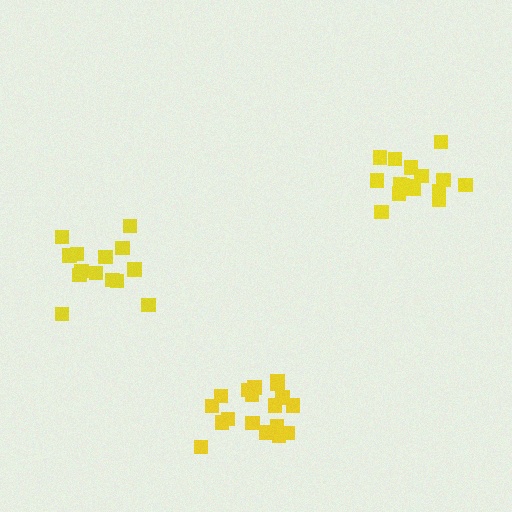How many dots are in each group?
Group 1: 16 dots, Group 2: 14 dots, Group 3: 19 dots (49 total).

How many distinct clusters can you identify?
There are 3 distinct clusters.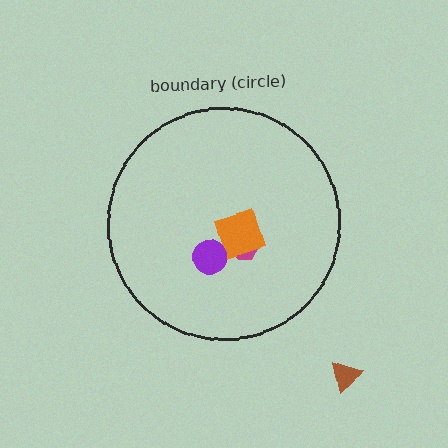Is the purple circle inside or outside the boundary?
Inside.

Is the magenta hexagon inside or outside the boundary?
Inside.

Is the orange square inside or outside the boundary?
Inside.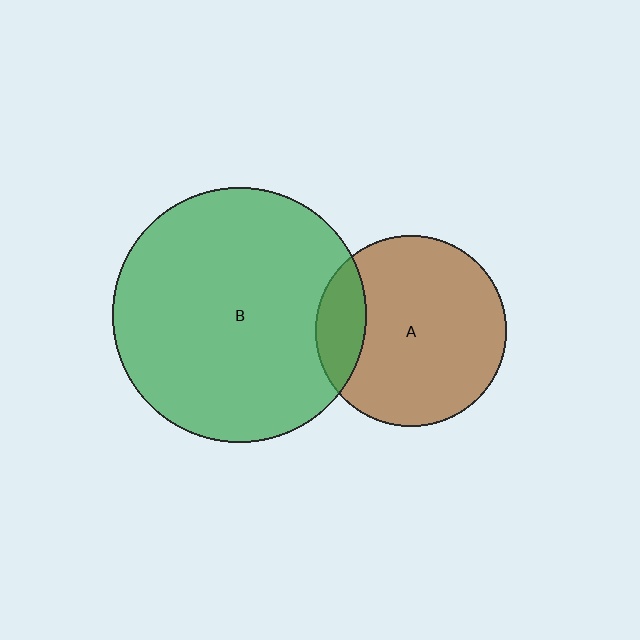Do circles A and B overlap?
Yes.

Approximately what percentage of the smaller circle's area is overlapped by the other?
Approximately 15%.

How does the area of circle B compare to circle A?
Approximately 1.8 times.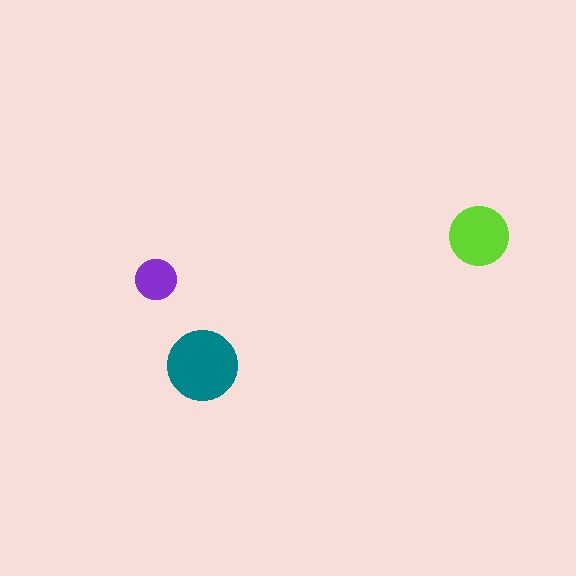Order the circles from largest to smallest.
the teal one, the lime one, the purple one.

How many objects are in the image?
There are 3 objects in the image.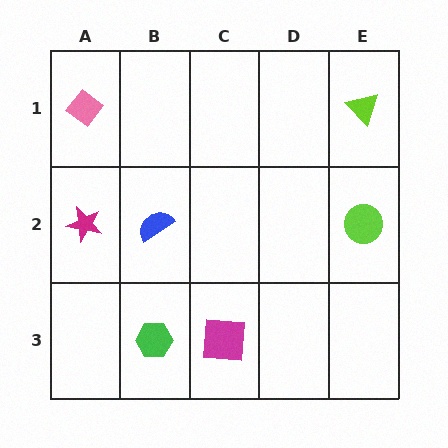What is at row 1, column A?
A pink diamond.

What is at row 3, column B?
A green hexagon.